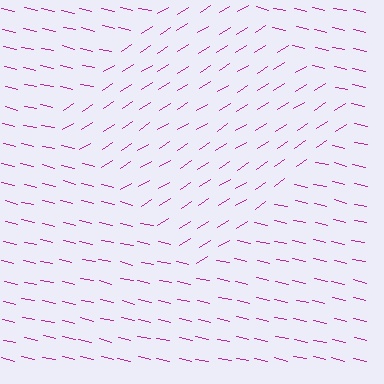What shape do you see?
I see a diamond.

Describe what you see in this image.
The image is filled with small magenta line segments. A diamond region in the image has lines oriented differently from the surrounding lines, creating a visible texture boundary.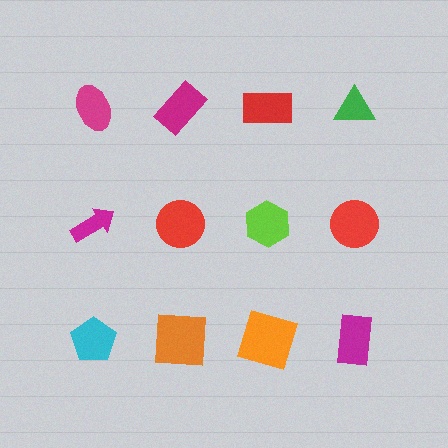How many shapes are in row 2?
4 shapes.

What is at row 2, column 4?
A red circle.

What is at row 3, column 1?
A cyan pentagon.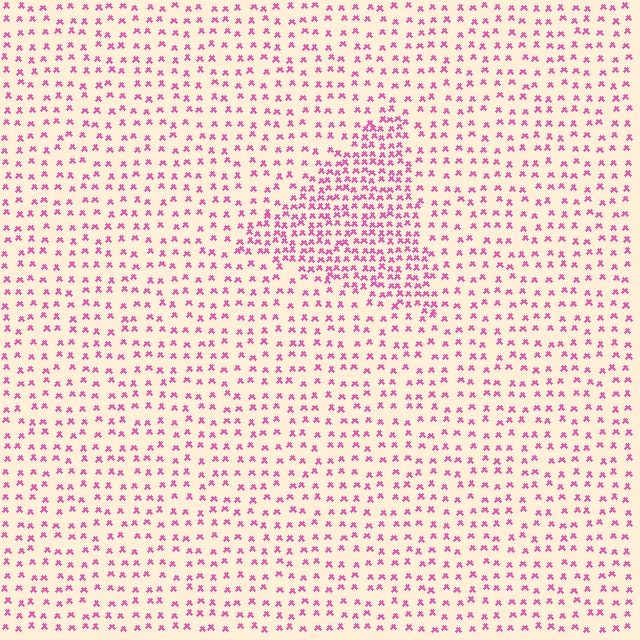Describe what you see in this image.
The image contains small pink elements arranged at two different densities. A triangle-shaped region is visible where the elements are more densely packed than the surrounding area.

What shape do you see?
I see a triangle.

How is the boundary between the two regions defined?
The boundary is defined by a change in element density (approximately 2.2x ratio). All elements are the same color, size, and shape.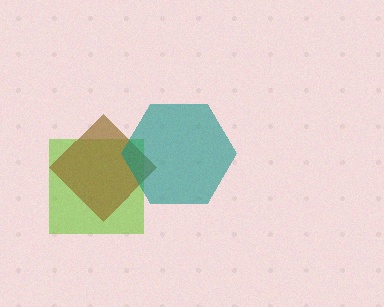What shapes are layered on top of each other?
The layered shapes are: a lime square, a brown diamond, a teal hexagon.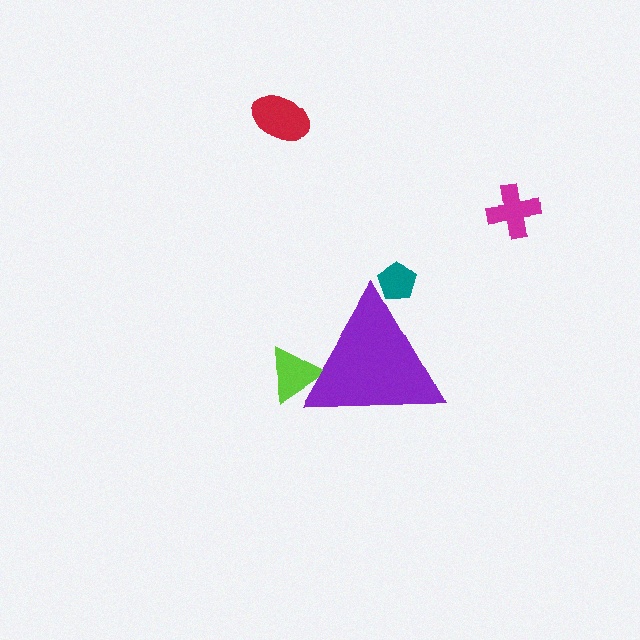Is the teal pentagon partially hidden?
Yes, the teal pentagon is partially hidden behind the purple triangle.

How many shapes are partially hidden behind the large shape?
2 shapes are partially hidden.